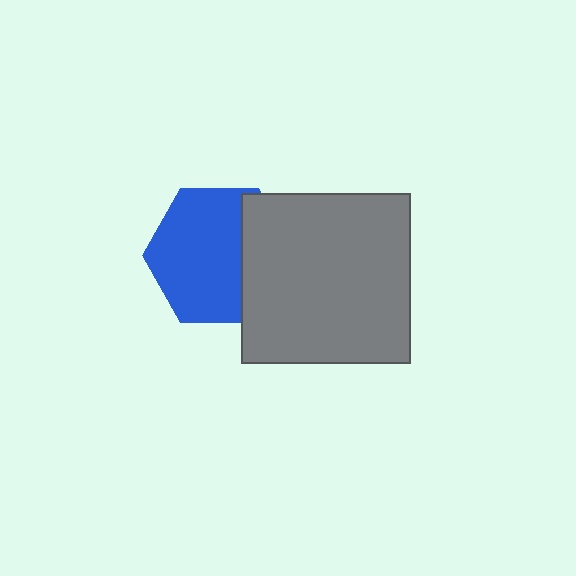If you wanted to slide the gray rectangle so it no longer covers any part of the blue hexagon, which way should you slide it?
Slide it right — that is the most direct way to separate the two shapes.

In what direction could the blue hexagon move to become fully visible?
The blue hexagon could move left. That would shift it out from behind the gray rectangle entirely.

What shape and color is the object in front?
The object in front is a gray rectangle.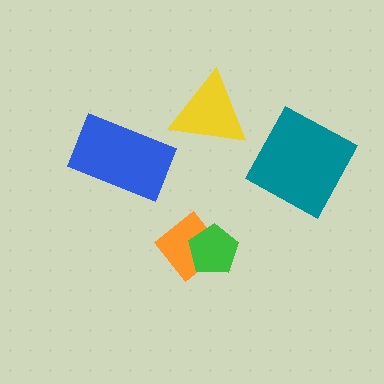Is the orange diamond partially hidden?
Yes, it is partially covered by another shape.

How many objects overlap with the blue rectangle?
0 objects overlap with the blue rectangle.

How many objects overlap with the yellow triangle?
0 objects overlap with the yellow triangle.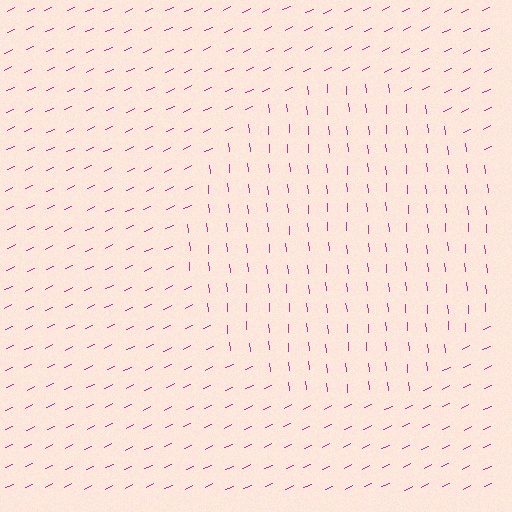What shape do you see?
I see a circle.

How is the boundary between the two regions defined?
The boundary is defined purely by a change in line orientation (approximately 70 degrees difference). All lines are the same color and thickness.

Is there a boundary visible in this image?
Yes, there is a texture boundary formed by a change in line orientation.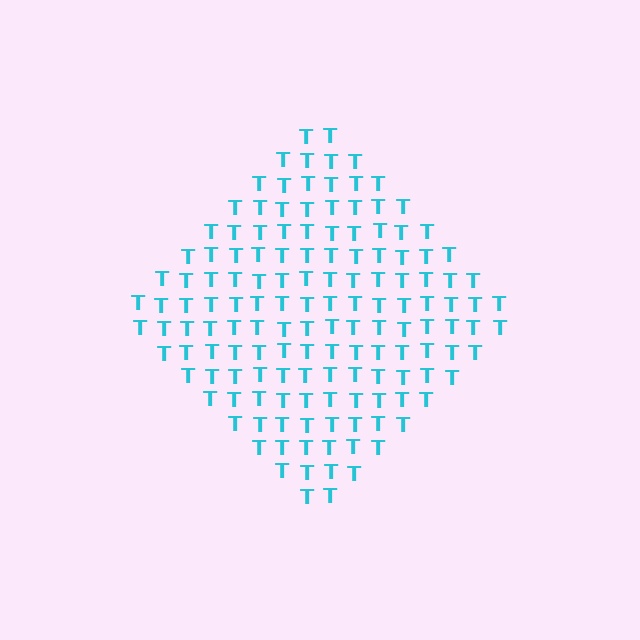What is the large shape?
The large shape is a diamond.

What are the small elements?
The small elements are letter T's.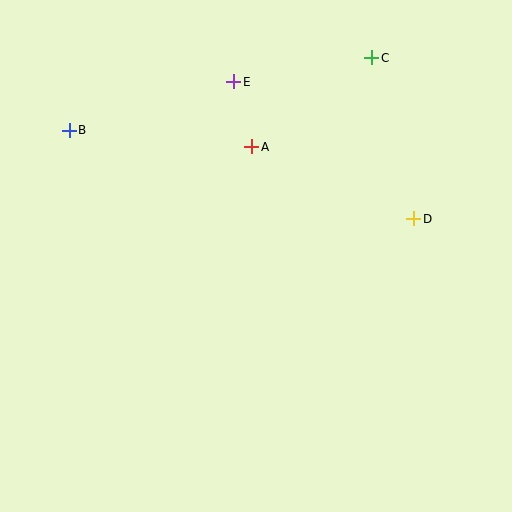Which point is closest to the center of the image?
Point A at (252, 147) is closest to the center.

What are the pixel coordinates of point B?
Point B is at (69, 130).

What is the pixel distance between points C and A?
The distance between C and A is 149 pixels.